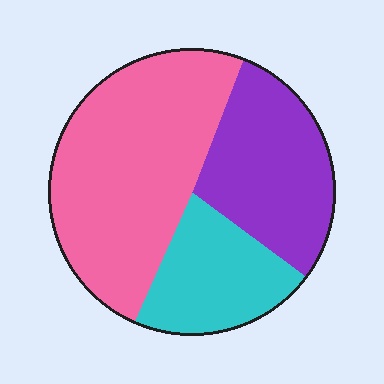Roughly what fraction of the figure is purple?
Purple covers around 30% of the figure.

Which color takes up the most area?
Pink, at roughly 50%.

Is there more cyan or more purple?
Purple.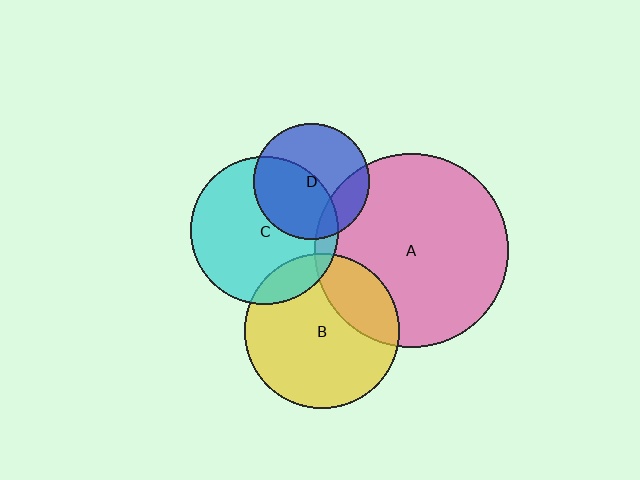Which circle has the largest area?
Circle A (pink).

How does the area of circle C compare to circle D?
Approximately 1.6 times.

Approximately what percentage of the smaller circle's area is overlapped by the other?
Approximately 50%.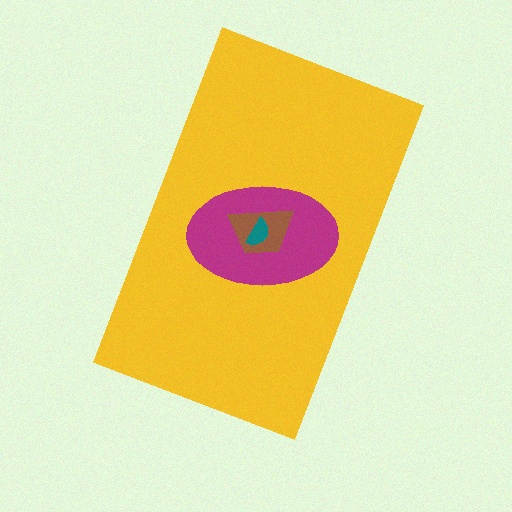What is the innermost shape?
The teal semicircle.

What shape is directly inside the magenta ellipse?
The brown trapezoid.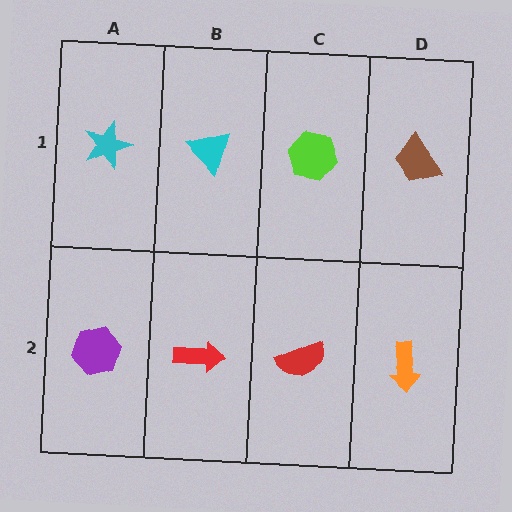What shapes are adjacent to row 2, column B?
A cyan triangle (row 1, column B), a purple hexagon (row 2, column A), a red semicircle (row 2, column C).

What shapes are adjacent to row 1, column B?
A red arrow (row 2, column B), a cyan star (row 1, column A), a lime hexagon (row 1, column C).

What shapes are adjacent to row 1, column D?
An orange arrow (row 2, column D), a lime hexagon (row 1, column C).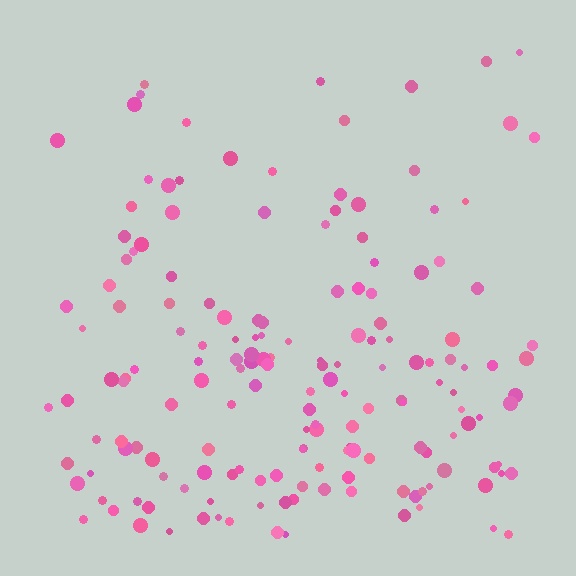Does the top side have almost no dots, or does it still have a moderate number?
Still a moderate number, just noticeably fewer than the bottom.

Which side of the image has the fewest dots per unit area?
The top.